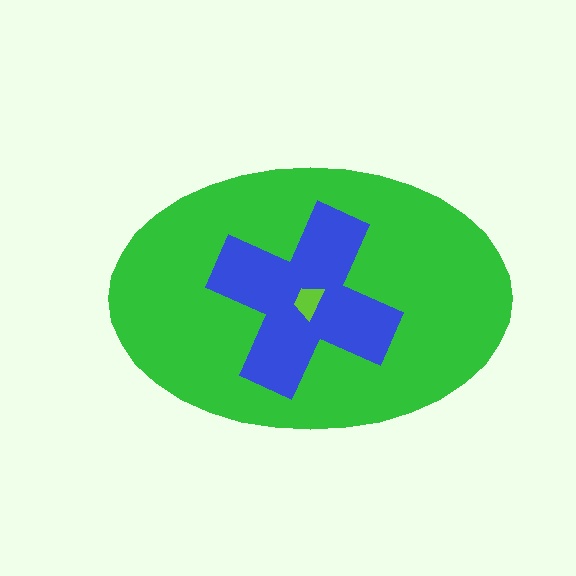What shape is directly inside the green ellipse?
The blue cross.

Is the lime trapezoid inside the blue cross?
Yes.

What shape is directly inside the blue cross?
The lime trapezoid.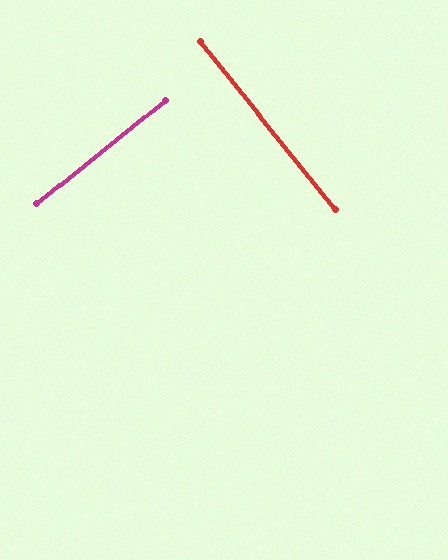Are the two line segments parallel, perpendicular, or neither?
Perpendicular — they meet at approximately 90°.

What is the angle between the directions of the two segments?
Approximately 90 degrees.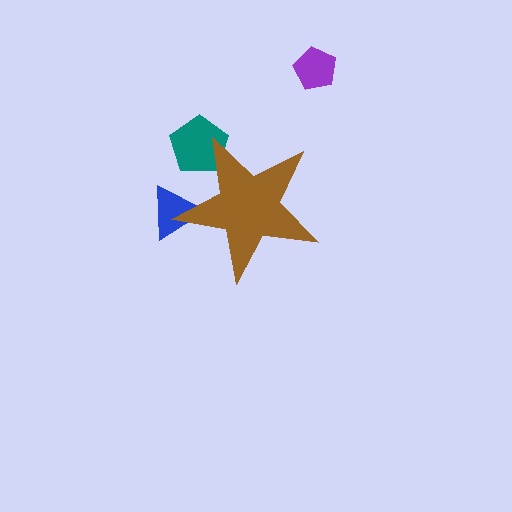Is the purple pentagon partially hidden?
No, the purple pentagon is fully visible.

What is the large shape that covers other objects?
A brown star.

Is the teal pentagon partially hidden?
Yes, the teal pentagon is partially hidden behind the brown star.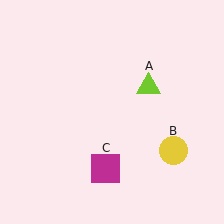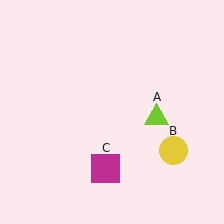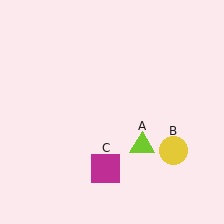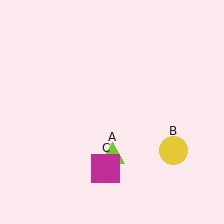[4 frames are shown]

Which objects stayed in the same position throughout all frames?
Yellow circle (object B) and magenta square (object C) remained stationary.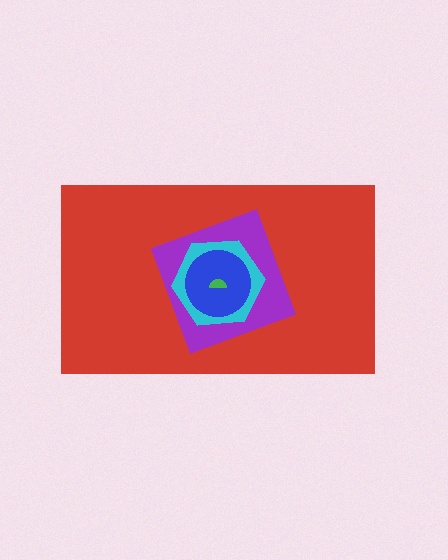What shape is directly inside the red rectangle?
The purple square.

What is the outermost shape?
The red rectangle.